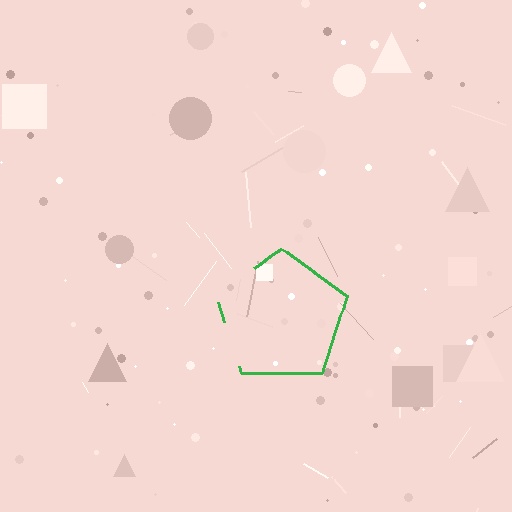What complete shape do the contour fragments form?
The contour fragments form a pentagon.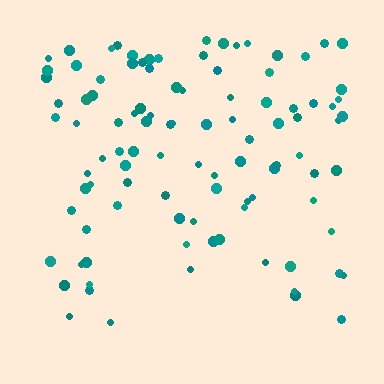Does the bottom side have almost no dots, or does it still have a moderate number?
Still a moderate number, just noticeably fewer than the top.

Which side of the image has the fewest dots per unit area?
The bottom.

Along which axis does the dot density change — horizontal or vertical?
Vertical.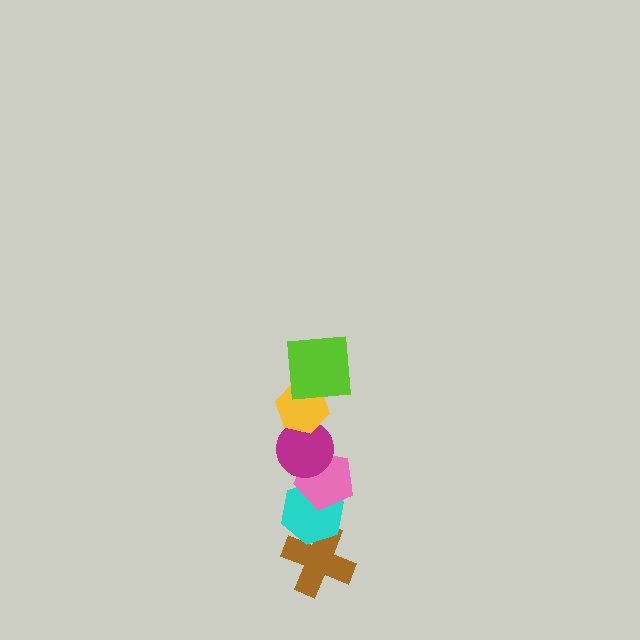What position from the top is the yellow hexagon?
The yellow hexagon is 2nd from the top.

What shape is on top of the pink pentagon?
The magenta circle is on top of the pink pentagon.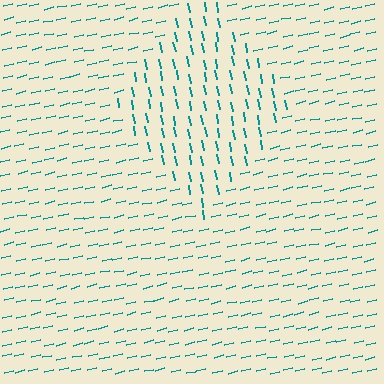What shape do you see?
I see a diamond.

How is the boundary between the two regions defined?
The boundary is defined purely by a change in line orientation (approximately 87 degrees difference). All lines are the same color and thickness.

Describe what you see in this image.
The image is filled with small teal line segments. A diamond region in the image has lines oriented differently from the surrounding lines, creating a visible texture boundary.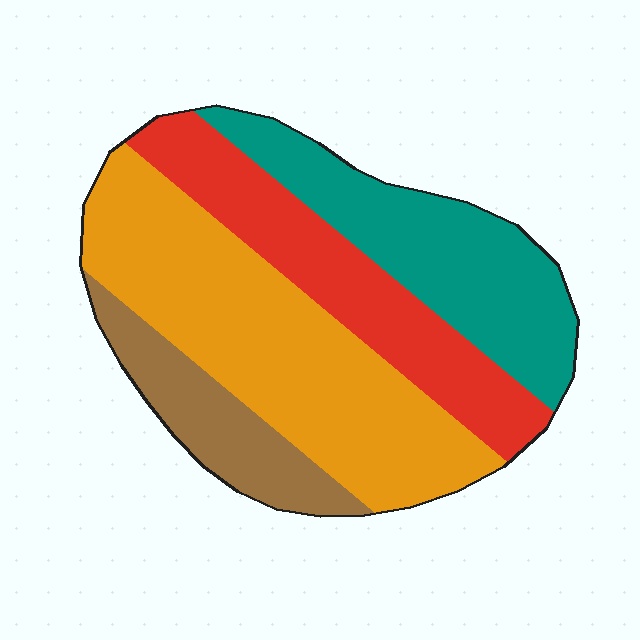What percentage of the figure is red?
Red takes up about one quarter (1/4) of the figure.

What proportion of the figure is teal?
Teal covers 24% of the figure.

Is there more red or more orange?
Orange.